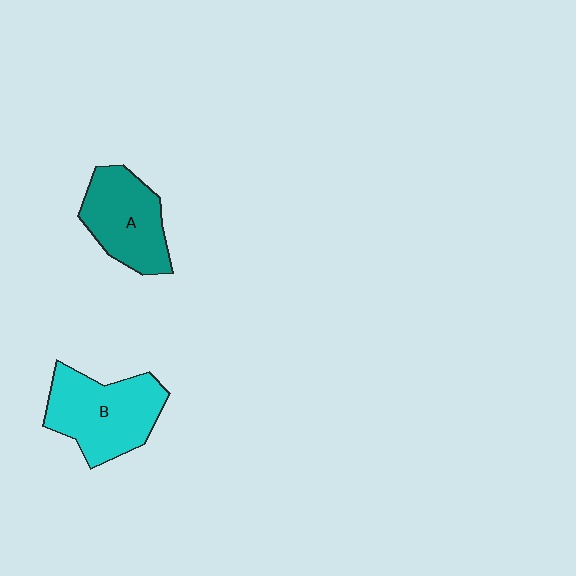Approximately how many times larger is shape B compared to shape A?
Approximately 1.2 times.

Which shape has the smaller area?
Shape A (teal).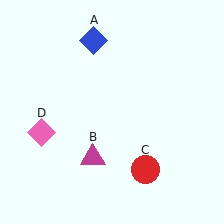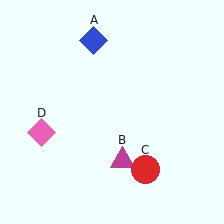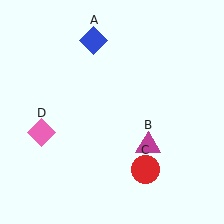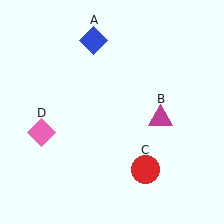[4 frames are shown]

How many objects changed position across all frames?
1 object changed position: magenta triangle (object B).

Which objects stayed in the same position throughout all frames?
Blue diamond (object A) and red circle (object C) and pink diamond (object D) remained stationary.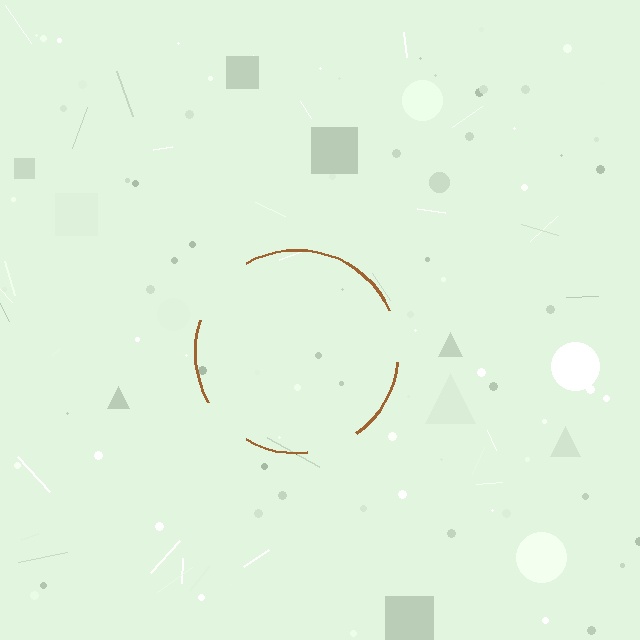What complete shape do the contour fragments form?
The contour fragments form a circle.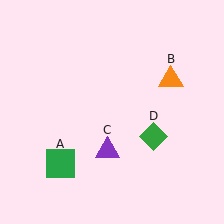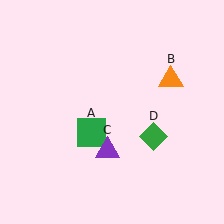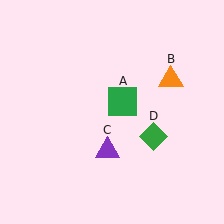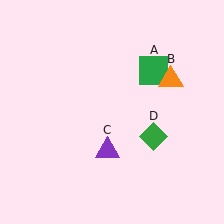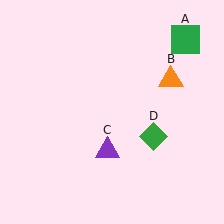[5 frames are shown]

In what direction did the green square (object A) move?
The green square (object A) moved up and to the right.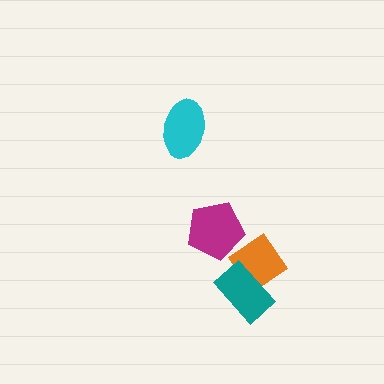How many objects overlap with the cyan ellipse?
0 objects overlap with the cyan ellipse.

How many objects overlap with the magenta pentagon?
1 object overlaps with the magenta pentagon.